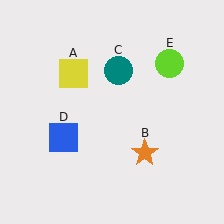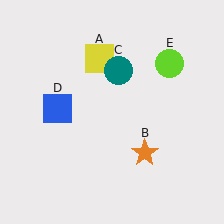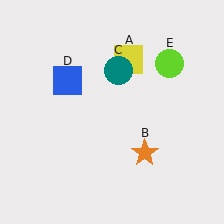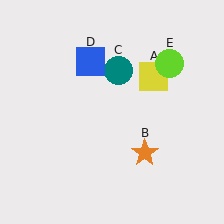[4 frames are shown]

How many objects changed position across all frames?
2 objects changed position: yellow square (object A), blue square (object D).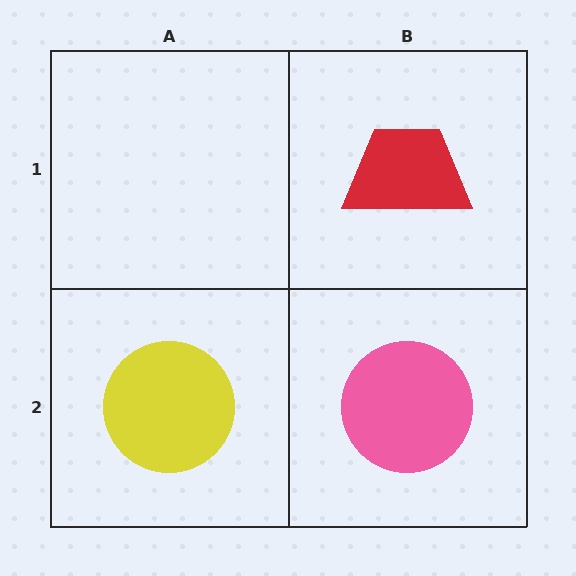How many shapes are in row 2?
2 shapes.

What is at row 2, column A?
A yellow circle.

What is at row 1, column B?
A red trapezoid.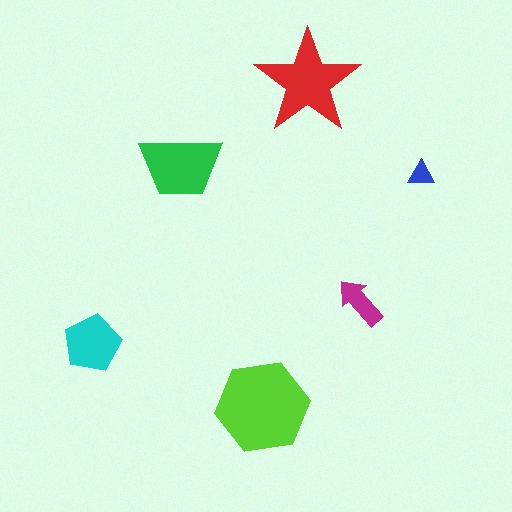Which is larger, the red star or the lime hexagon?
The lime hexagon.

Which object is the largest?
The lime hexagon.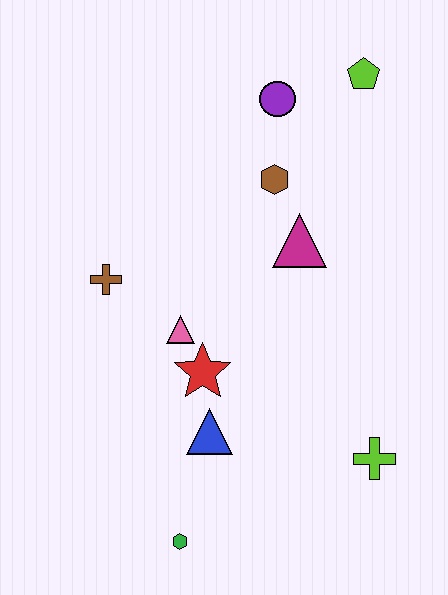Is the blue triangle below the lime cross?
No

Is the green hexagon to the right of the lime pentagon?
No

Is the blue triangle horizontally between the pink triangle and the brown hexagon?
Yes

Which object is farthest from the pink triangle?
The lime pentagon is farthest from the pink triangle.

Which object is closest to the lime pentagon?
The purple circle is closest to the lime pentagon.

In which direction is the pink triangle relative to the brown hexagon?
The pink triangle is below the brown hexagon.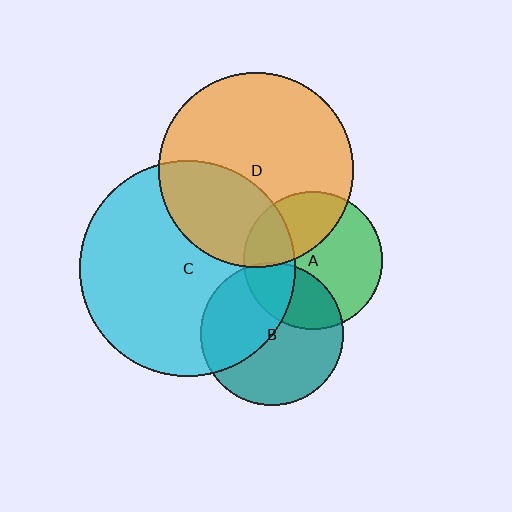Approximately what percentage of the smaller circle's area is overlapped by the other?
Approximately 35%.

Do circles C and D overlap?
Yes.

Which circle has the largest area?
Circle C (cyan).